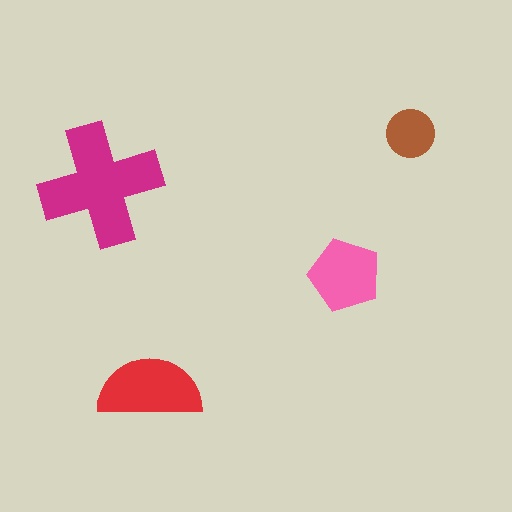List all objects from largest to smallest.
The magenta cross, the red semicircle, the pink pentagon, the brown circle.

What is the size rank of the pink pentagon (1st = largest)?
3rd.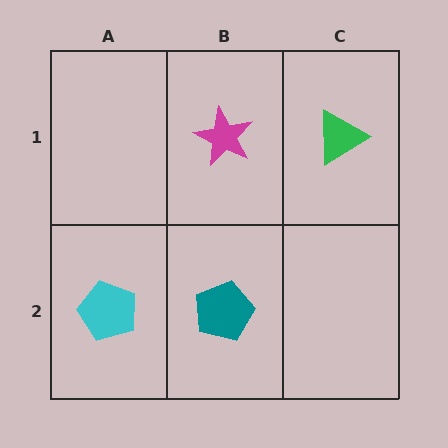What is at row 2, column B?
A teal pentagon.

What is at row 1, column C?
A green triangle.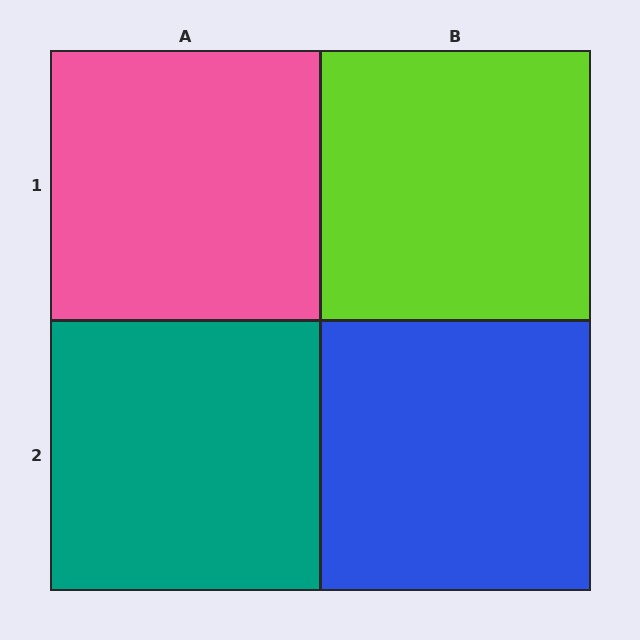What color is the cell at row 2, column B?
Blue.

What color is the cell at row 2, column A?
Teal.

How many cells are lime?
1 cell is lime.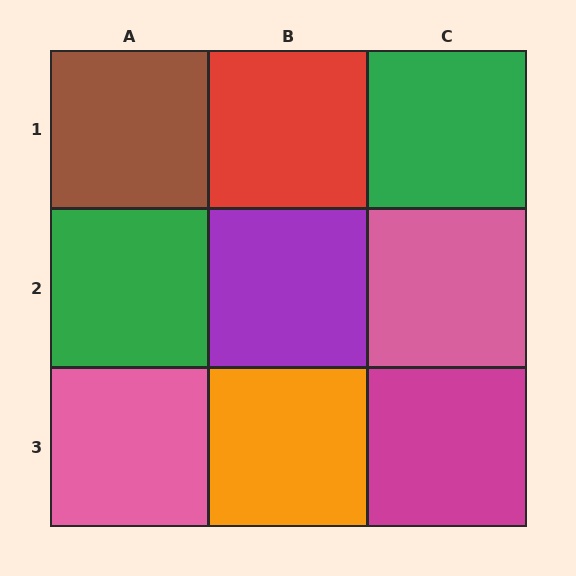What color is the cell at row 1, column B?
Red.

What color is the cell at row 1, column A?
Brown.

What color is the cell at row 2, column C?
Pink.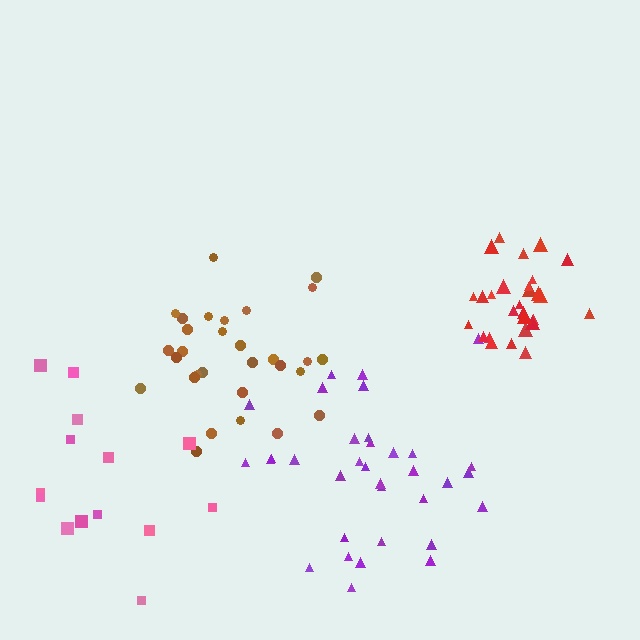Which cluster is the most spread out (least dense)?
Pink.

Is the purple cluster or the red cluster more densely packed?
Red.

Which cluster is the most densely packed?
Red.